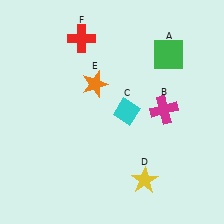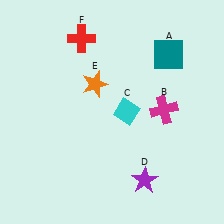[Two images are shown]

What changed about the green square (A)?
In Image 1, A is green. In Image 2, it changed to teal.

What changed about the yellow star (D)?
In Image 1, D is yellow. In Image 2, it changed to purple.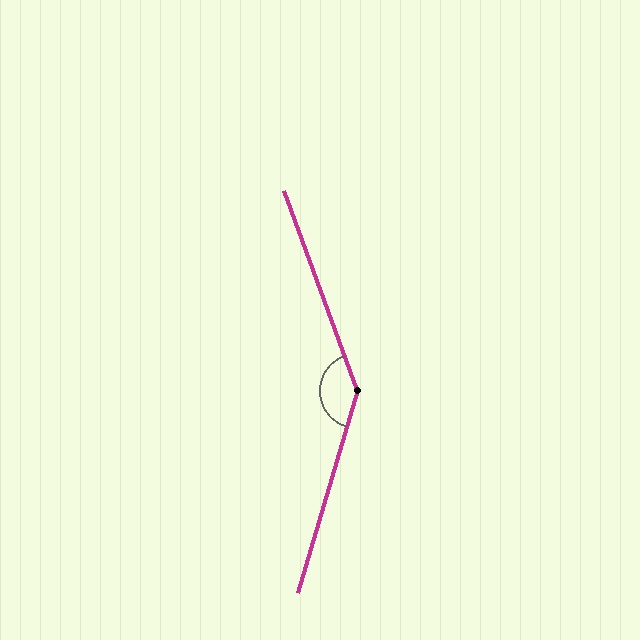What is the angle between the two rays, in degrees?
Approximately 144 degrees.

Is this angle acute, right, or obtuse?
It is obtuse.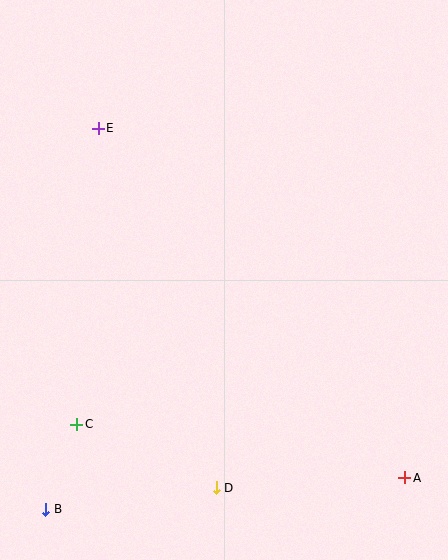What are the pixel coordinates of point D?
Point D is at (216, 488).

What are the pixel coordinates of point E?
Point E is at (98, 128).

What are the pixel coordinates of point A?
Point A is at (405, 478).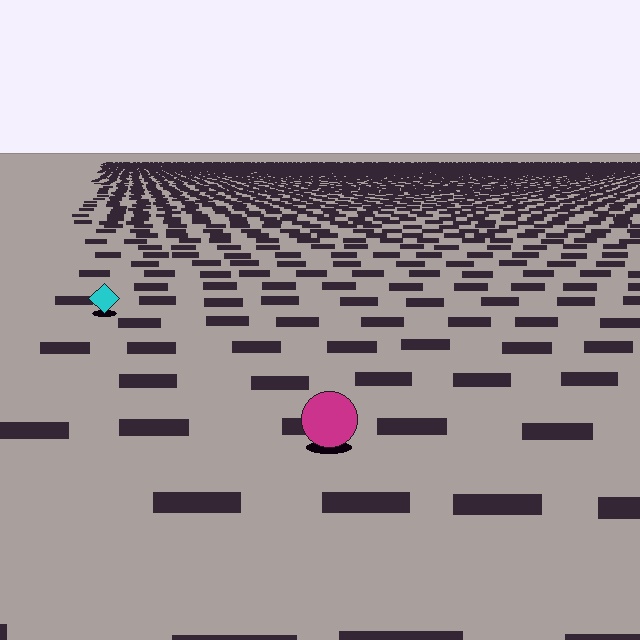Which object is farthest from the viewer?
The cyan diamond is farthest from the viewer. It appears smaller and the ground texture around it is denser.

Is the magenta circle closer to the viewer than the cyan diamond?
Yes. The magenta circle is closer — you can tell from the texture gradient: the ground texture is coarser near it.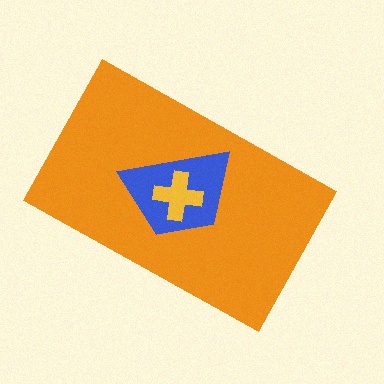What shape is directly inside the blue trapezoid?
The yellow cross.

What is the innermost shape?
The yellow cross.